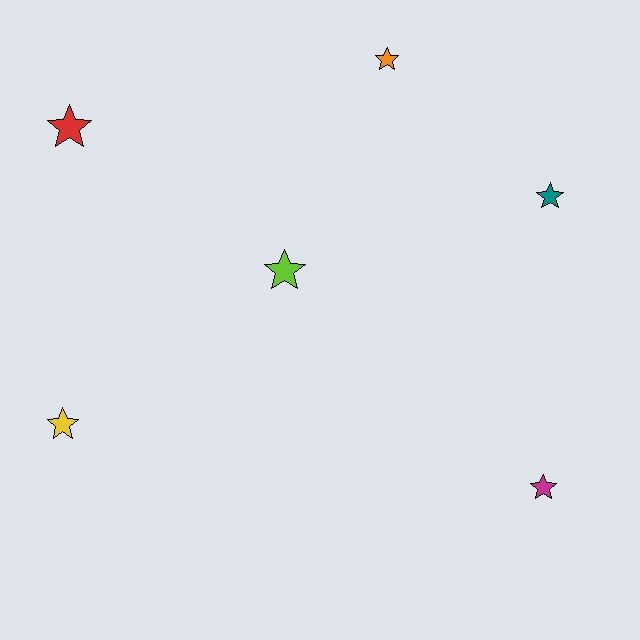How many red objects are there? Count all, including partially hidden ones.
There is 1 red object.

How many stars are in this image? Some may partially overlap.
There are 6 stars.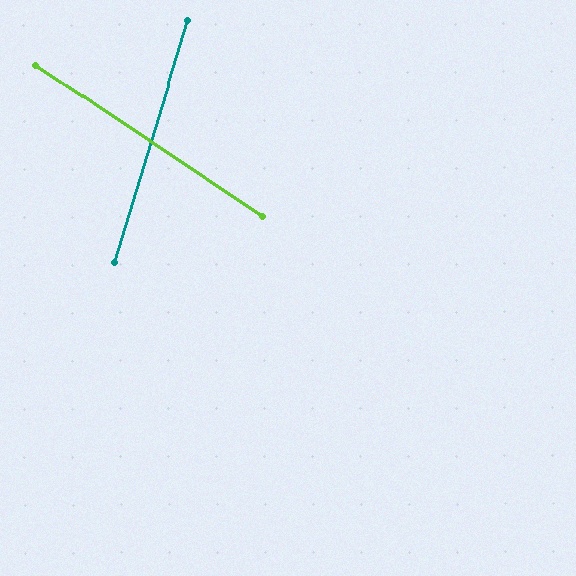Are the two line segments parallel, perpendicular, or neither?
Neither parallel nor perpendicular — they differ by about 73°.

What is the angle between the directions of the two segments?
Approximately 73 degrees.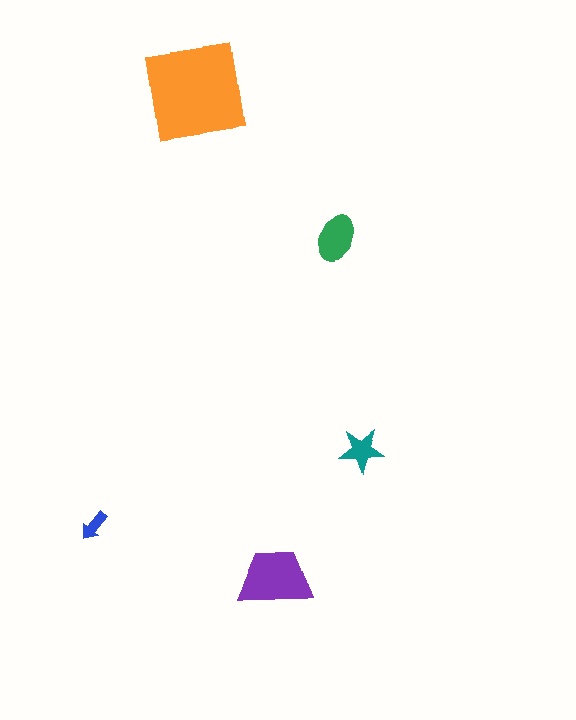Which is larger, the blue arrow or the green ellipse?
The green ellipse.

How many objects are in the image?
There are 5 objects in the image.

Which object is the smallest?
The blue arrow.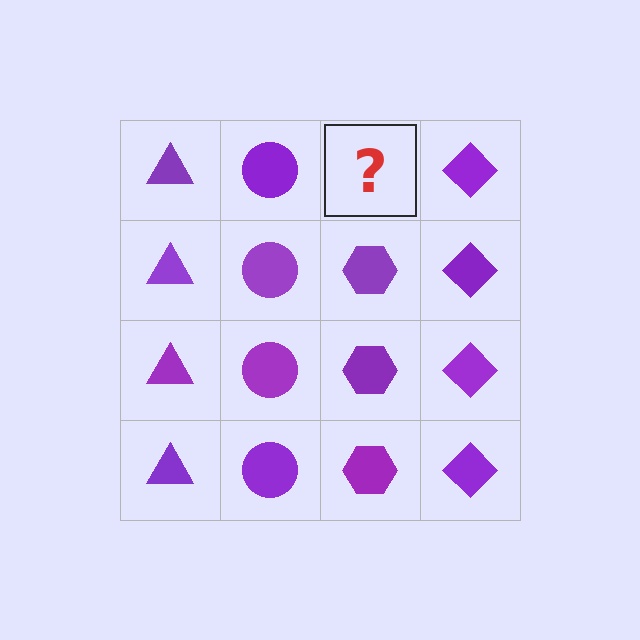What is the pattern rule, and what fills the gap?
The rule is that each column has a consistent shape. The gap should be filled with a purple hexagon.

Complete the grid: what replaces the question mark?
The question mark should be replaced with a purple hexagon.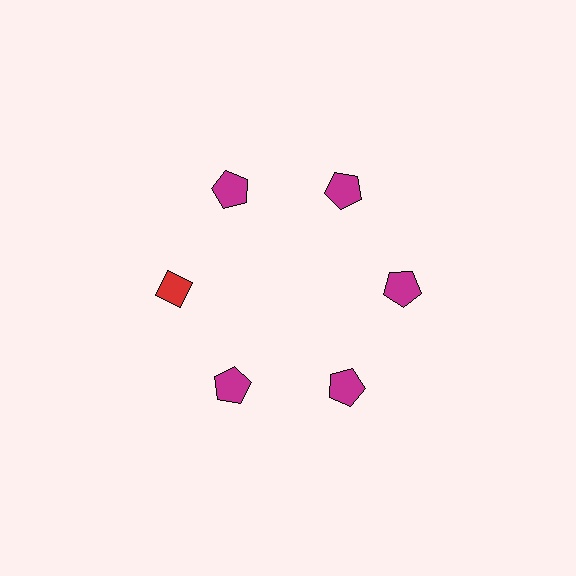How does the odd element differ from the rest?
It differs in both color (red instead of magenta) and shape (diamond instead of pentagon).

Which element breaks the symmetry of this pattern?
The red diamond at roughly the 9 o'clock position breaks the symmetry. All other shapes are magenta pentagons.